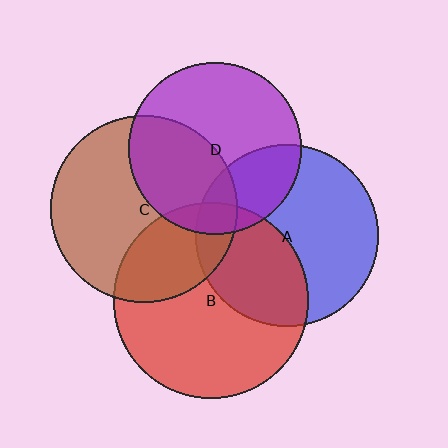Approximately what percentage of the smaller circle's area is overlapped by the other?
Approximately 40%.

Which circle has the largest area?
Circle B (red).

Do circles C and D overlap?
Yes.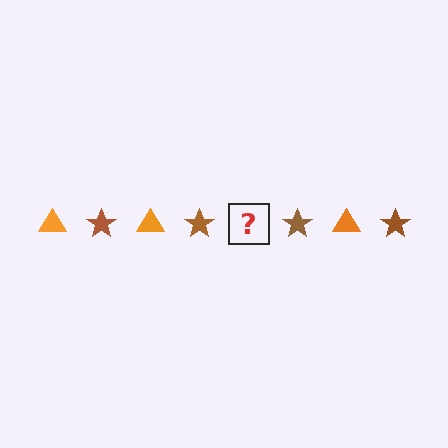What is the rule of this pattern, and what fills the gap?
The rule is that the pattern alternates between orange triangle and brown star. The gap should be filled with an orange triangle.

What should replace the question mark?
The question mark should be replaced with an orange triangle.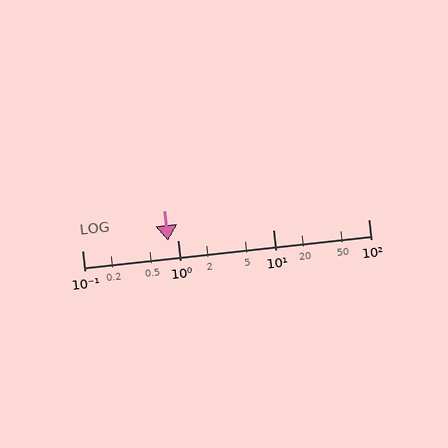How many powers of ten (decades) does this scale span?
The scale spans 3 decades, from 0.1 to 100.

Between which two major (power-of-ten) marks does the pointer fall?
The pointer is between 0.1 and 1.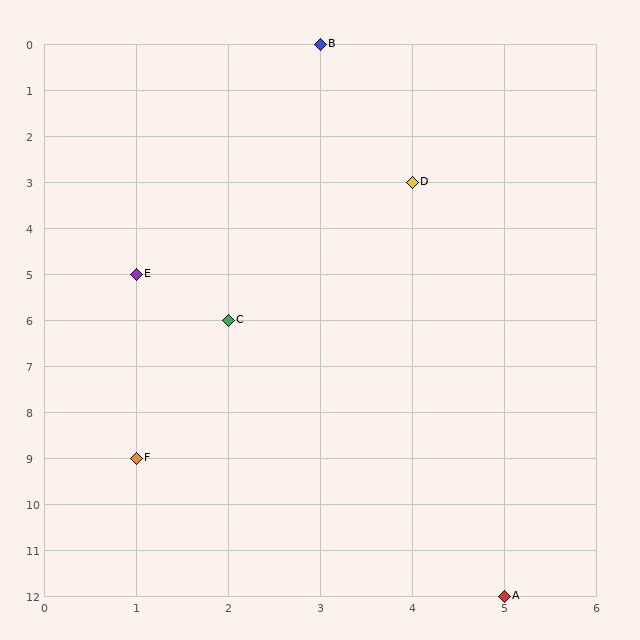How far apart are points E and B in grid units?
Points E and B are 2 columns and 5 rows apart (about 5.4 grid units diagonally).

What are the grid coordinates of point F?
Point F is at grid coordinates (1, 9).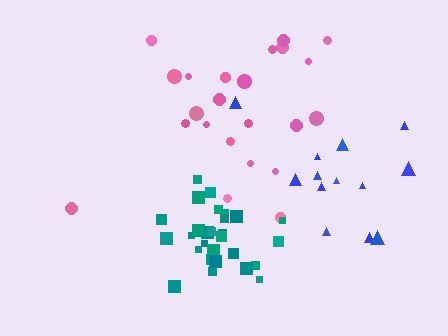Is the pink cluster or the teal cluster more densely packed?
Teal.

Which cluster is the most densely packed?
Teal.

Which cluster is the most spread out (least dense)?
Pink.